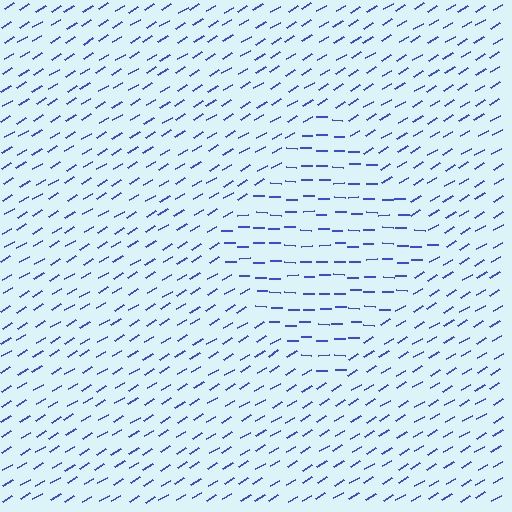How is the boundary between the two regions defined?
The boundary is defined purely by a change in line orientation (approximately 32 degrees difference). All lines are the same color and thickness.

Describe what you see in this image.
The image is filled with small blue line segments. A diamond region in the image has lines oriented differently from the surrounding lines, creating a visible texture boundary.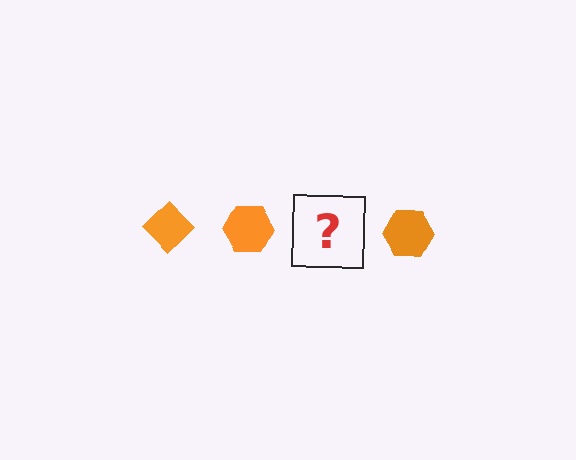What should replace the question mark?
The question mark should be replaced with an orange diamond.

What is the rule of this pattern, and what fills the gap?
The rule is that the pattern cycles through diamond, hexagon shapes in orange. The gap should be filled with an orange diamond.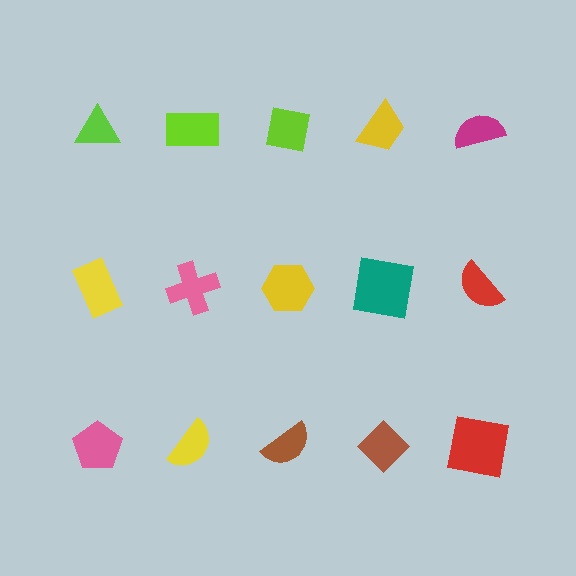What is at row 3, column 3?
A brown semicircle.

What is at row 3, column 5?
A red square.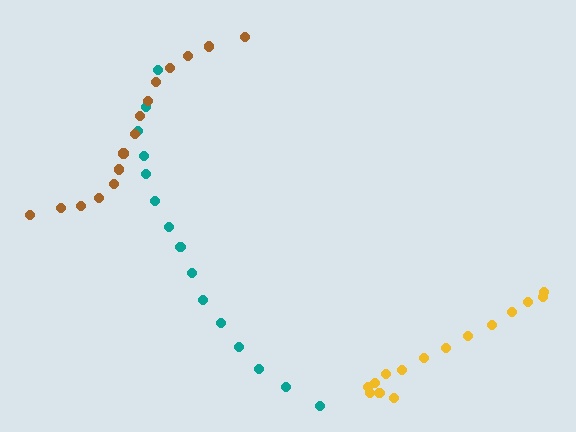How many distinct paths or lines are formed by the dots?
There are 3 distinct paths.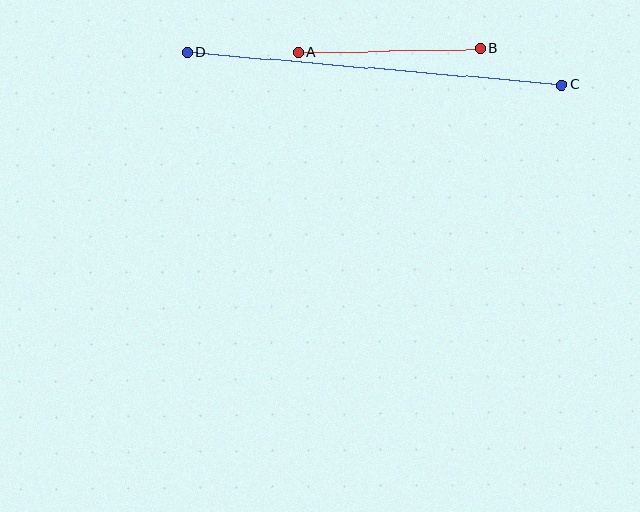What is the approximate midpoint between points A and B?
The midpoint is at approximately (389, 51) pixels.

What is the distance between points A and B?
The distance is approximately 182 pixels.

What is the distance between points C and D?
The distance is approximately 376 pixels.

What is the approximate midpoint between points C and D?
The midpoint is at approximately (375, 68) pixels.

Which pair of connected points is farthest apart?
Points C and D are farthest apart.